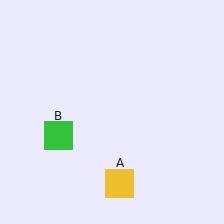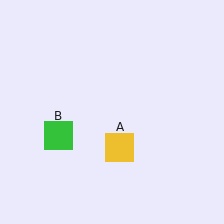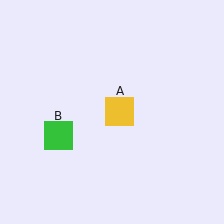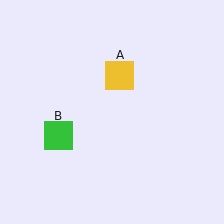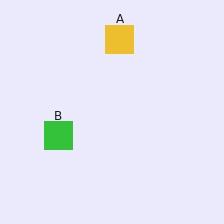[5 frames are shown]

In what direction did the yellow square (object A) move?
The yellow square (object A) moved up.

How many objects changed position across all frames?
1 object changed position: yellow square (object A).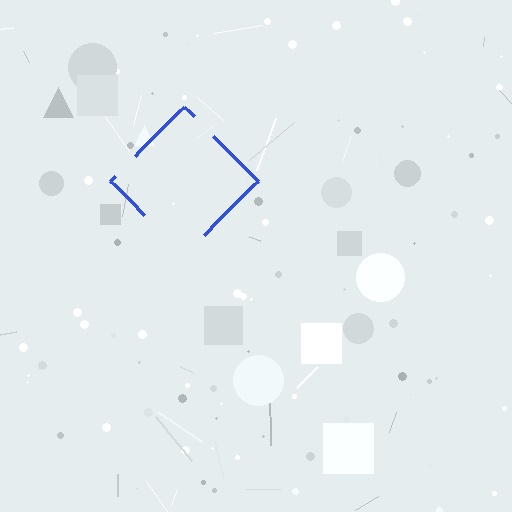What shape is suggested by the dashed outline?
The dashed outline suggests a diamond.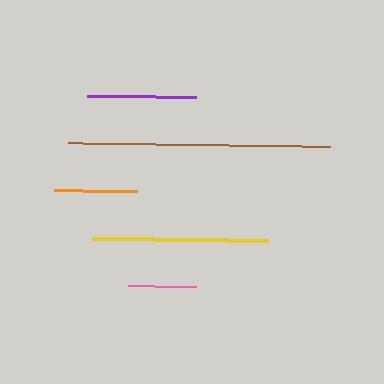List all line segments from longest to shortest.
From longest to shortest: brown, yellow, purple, orange, pink.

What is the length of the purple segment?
The purple segment is approximately 109 pixels long.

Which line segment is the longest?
The brown line is the longest at approximately 261 pixels.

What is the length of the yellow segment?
The yellow segment is approximately 176 pixels long.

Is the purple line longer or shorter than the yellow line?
The yellow line is longer than the purple line.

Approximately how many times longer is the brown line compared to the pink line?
The brown line is approximately 3.8 times the length of the pink line.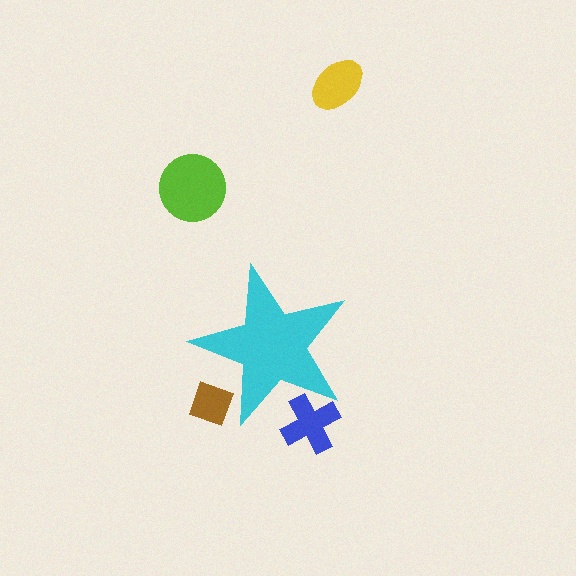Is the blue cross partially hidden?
Yes, the blue cross is partially hidden behind the cyan star.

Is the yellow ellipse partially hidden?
No, the yellow ellipse is fully visible.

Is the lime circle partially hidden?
No, the lime circle is fully visible.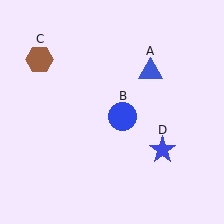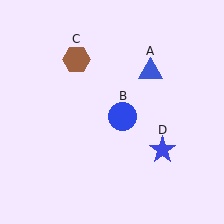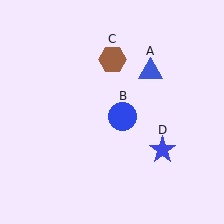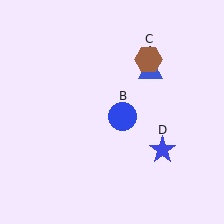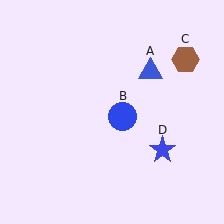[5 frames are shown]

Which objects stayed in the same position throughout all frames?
Blue triangle (object A) and blue circle (object B) and blue star (object D) remained stationary.